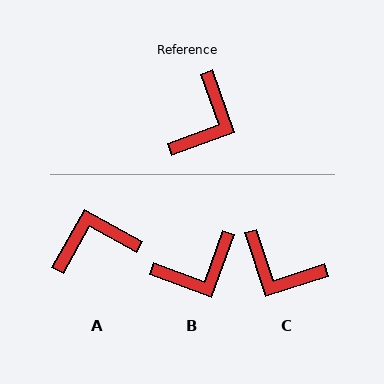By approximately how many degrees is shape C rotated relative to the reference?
Approximately 92 degrees clockwise.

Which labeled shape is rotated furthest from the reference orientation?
A, about 131 degrees away.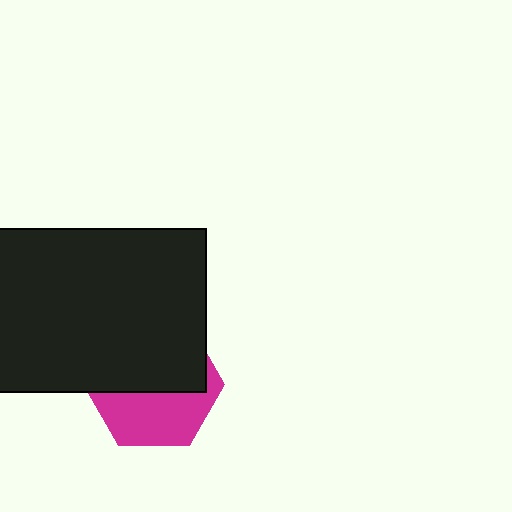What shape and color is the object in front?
The object in front is a black rectangle.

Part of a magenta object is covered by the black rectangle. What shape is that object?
It is a hexagon.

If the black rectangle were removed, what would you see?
You would see the complete magenta hexagon.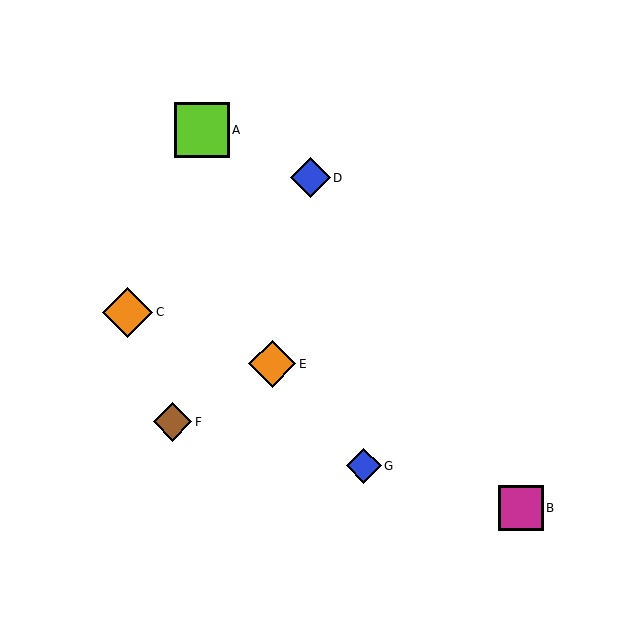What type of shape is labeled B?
Shape B is a magenta square.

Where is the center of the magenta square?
The center of the magenta square is at (521, 508).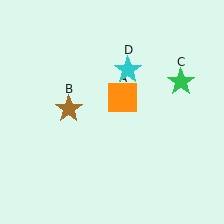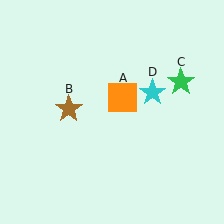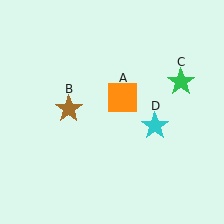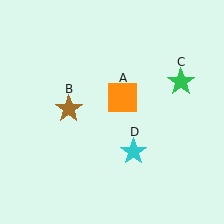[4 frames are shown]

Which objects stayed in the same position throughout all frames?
Orange square (object A) and brown star (object B) and green star (object C) remained stationary.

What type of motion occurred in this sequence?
The cyan star (object D) rotated clockwise around the center of the scene.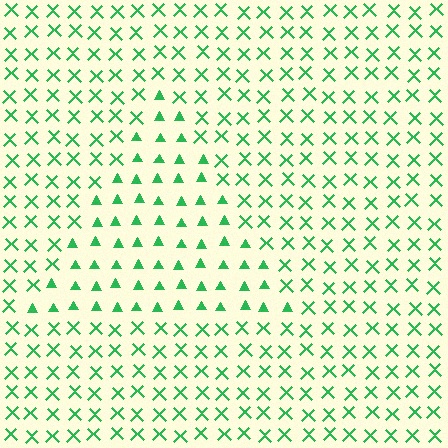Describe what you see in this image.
The image is filled with small green elements arranged in a uniform grid. A triangle-shaped region contains triangles, while the surrounding area contains X marks. The boundary is defined purely by the change in element shape.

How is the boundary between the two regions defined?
The boundary is defined by a change in element shape: triangles inside vs. X marks outside. All elements share the same color and spacing.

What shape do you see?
I see a triangle.